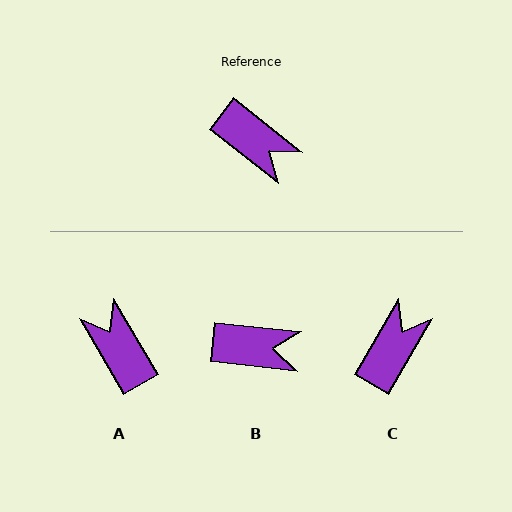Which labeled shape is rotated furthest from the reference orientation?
A, about 158 degrees away.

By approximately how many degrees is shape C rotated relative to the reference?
Approximately 98 degrees counter-clockwise.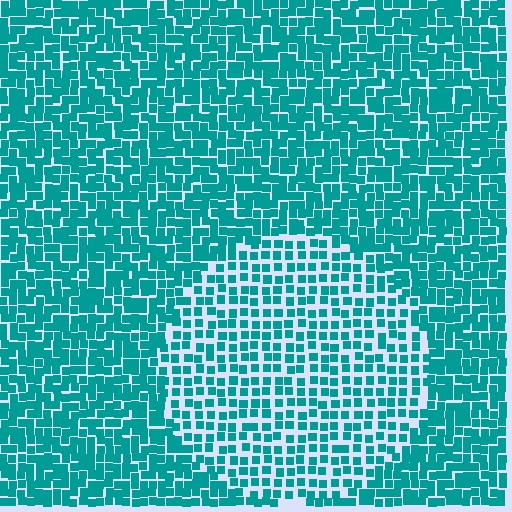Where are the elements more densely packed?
The elements are more densely packed outside the circle boundary.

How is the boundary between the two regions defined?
The boundary is defined by a change in element density (approximately 1.7x ratio). All elements are the same color, size, and shape.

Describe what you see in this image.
The image contains small teal elements arranged at two different densities. A circle-shaped region is visible where the elements are less densely packed than the surrounding area.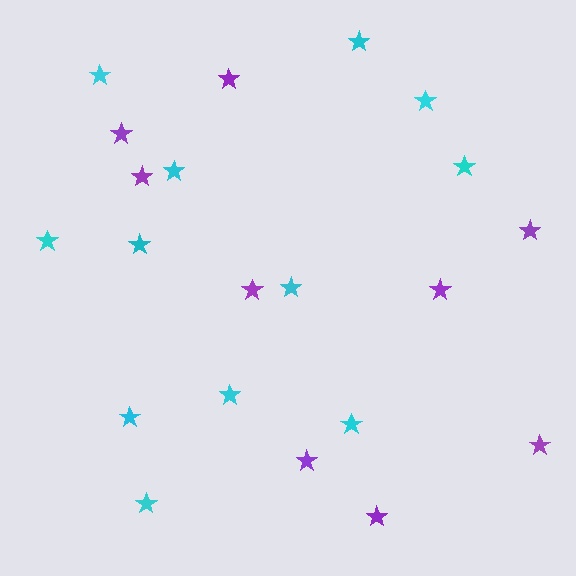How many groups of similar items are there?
There are 2 groups: one group of purple stars (9) and one group of cyan stars (12).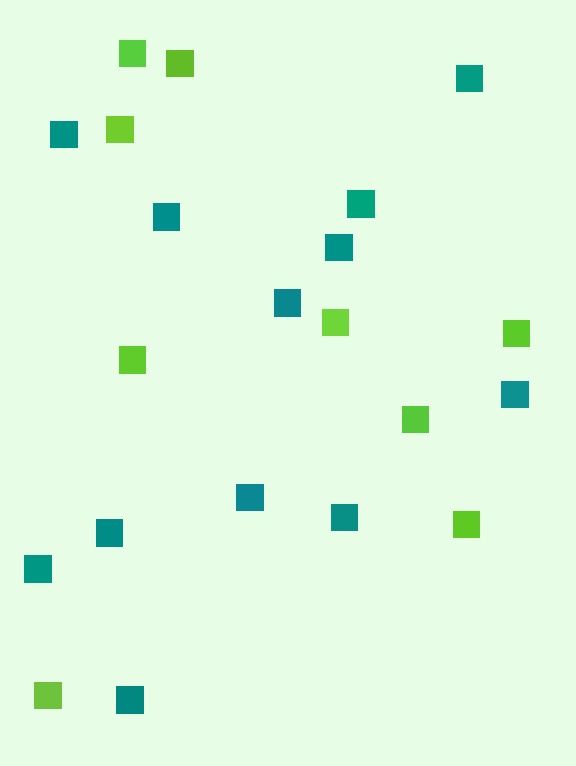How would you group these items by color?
There are 2 groups: one group of lime squares (9) and one group of teal squares (12).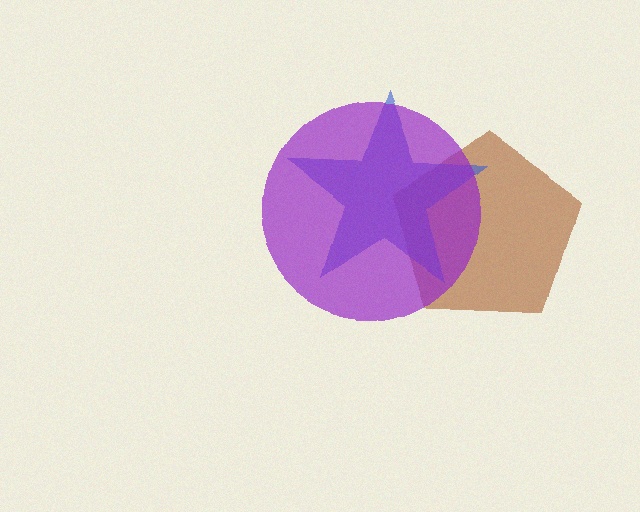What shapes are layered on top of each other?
The layered shapes are: a brown pentagon, a blue star, a purple circle.